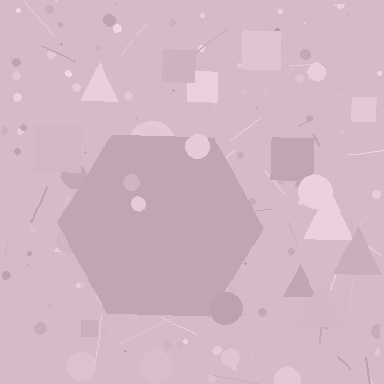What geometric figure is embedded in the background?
A hexagon is embedded in the background.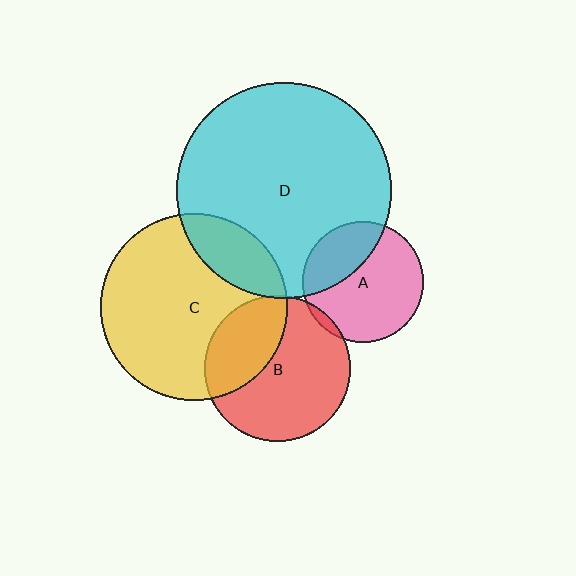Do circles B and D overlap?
Yes.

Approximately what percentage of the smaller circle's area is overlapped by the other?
Approximately 5%.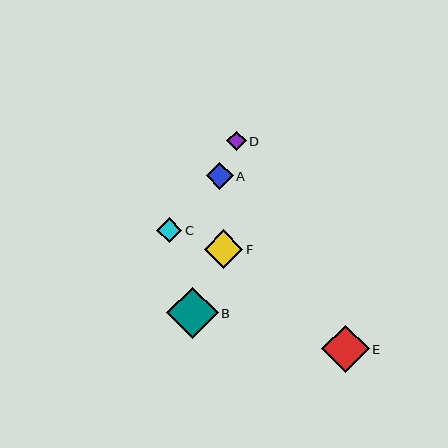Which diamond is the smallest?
Diamond D is the smallest with a size of approximately 20 pixels.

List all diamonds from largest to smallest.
From largest to smallest: B, E, F, A, C, D.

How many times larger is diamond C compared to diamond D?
Diamond C is approximately 1.3 times the size of diamond D.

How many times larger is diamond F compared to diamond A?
Diamond F is approximately 1.4 times the size of diamond A.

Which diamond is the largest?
Diamond B is the largest with a size of approximately 51 pixels.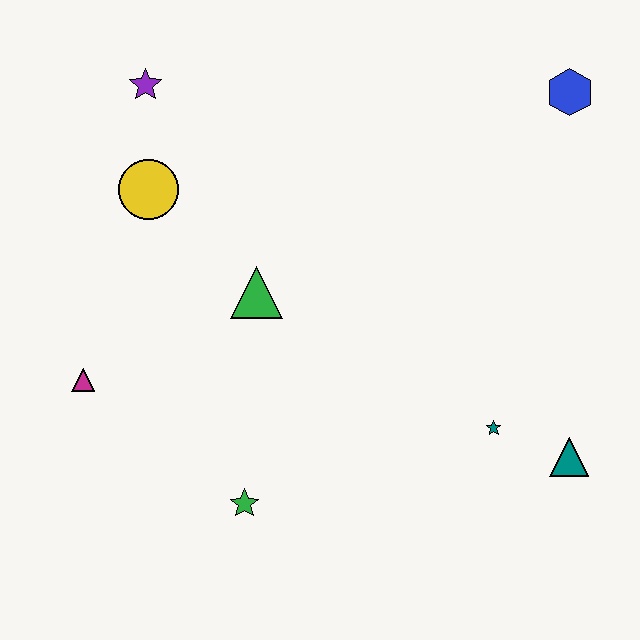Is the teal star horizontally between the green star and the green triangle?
No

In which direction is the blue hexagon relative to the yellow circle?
The blue hexagon is to the right of the yellow circle.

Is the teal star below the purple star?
Yes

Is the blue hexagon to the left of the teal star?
No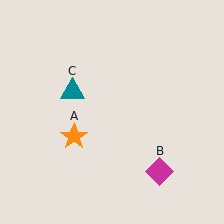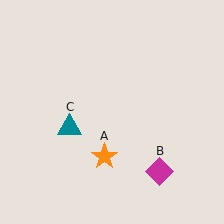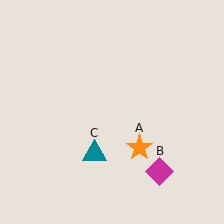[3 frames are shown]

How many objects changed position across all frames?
2 objects changed position: orange star (object A), teal triangle (object C).